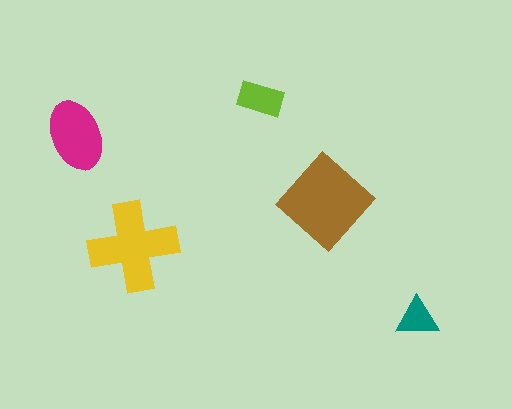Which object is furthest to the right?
The teal triangle is rightmost.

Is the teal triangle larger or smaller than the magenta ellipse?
Smaller.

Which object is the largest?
The brown diamond.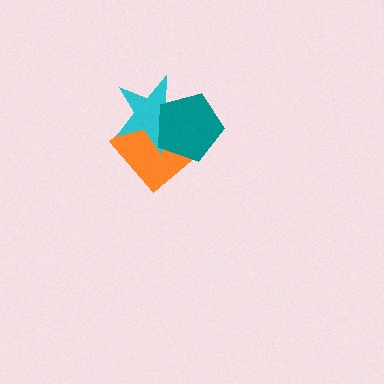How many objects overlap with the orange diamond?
2 objects overlap with the orange diamond.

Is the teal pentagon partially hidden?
No, no other shape covers it.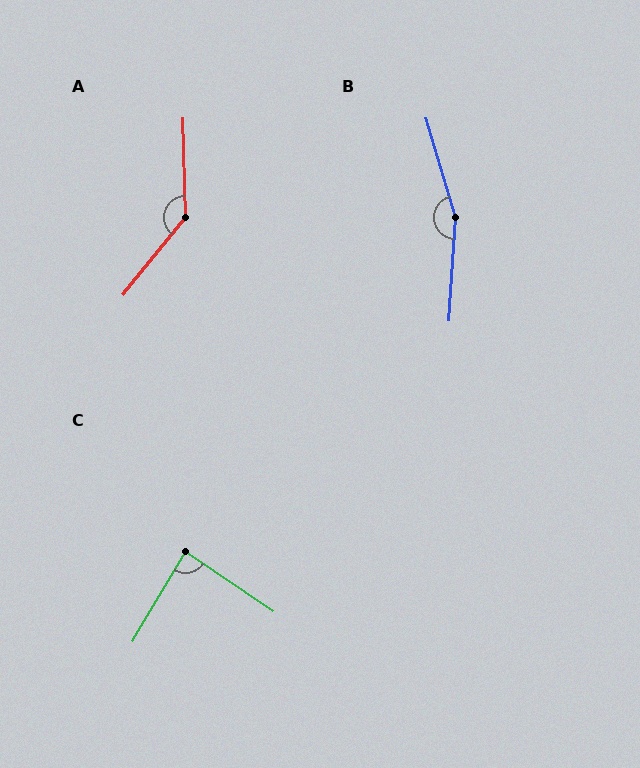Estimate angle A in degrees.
Approximately 140 degrees.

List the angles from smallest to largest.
C (87°), A (140°), B (160°).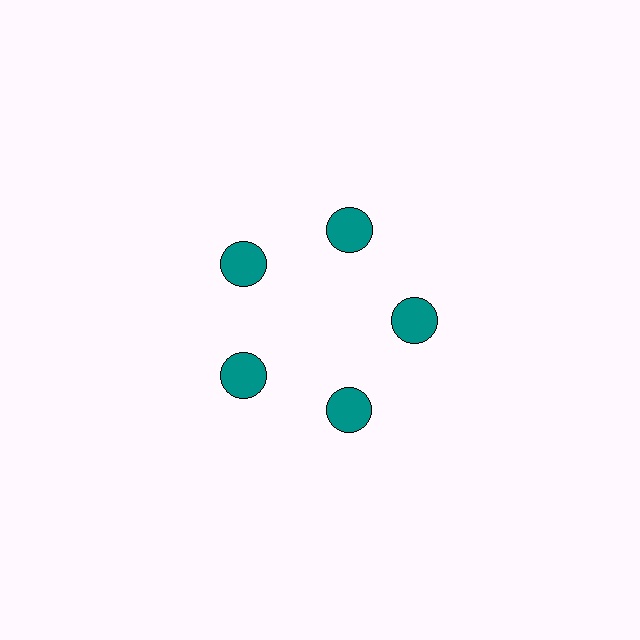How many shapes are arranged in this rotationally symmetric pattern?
There are 5 shapes, arranged in 5 groups of 1.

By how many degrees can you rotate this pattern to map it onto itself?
The pattern maps onto itself every 72 degrees of rotation.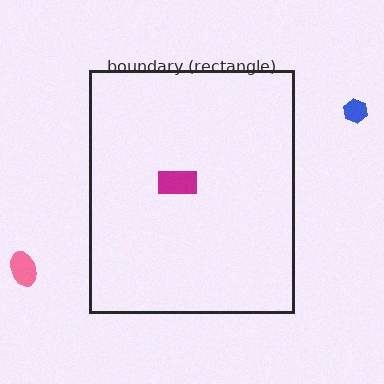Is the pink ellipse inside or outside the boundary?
Outside.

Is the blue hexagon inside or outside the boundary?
Outside.